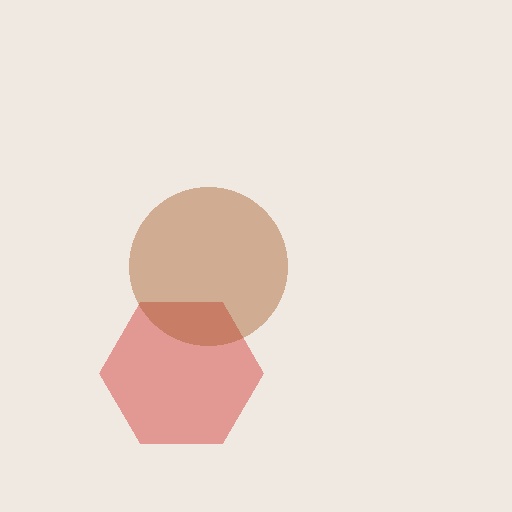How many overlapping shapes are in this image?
There are 2 overlapping shapes in the image.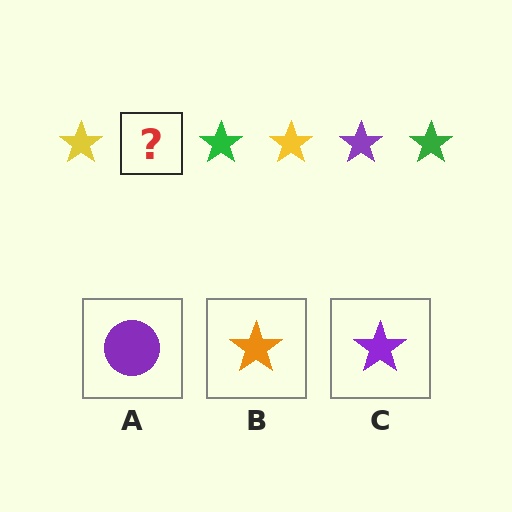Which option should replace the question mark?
Option C.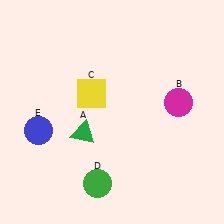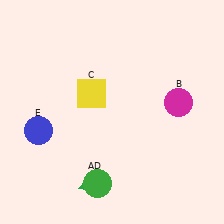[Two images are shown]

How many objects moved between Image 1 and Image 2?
1 object moved between the two images.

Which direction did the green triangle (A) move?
The green triangle (A) moved down.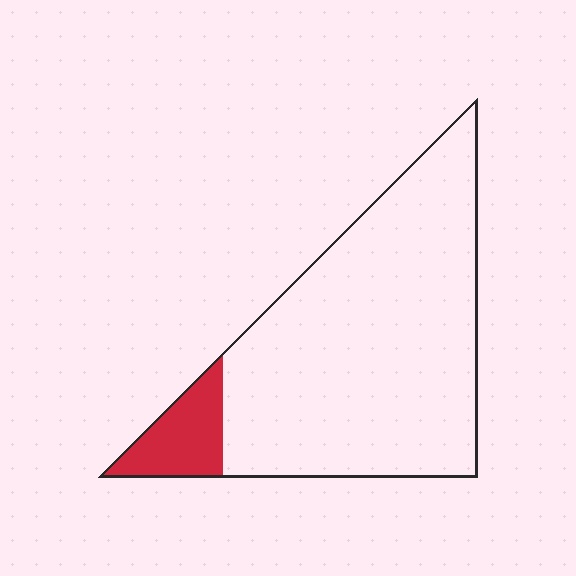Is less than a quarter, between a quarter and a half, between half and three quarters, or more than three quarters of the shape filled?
Less than a quarter.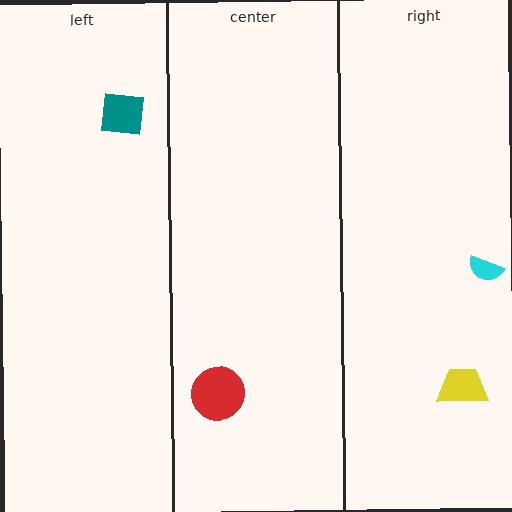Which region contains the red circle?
The center region.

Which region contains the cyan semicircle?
The right region.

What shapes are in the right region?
The cyan semicircle, the yellow trapezoid.